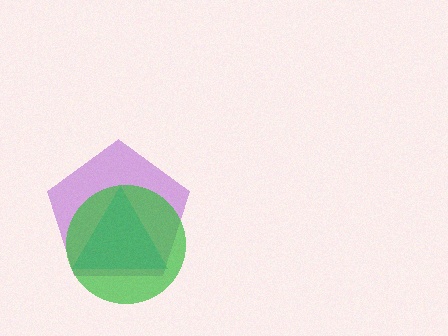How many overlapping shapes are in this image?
There are 3 overlapping shapes in the image.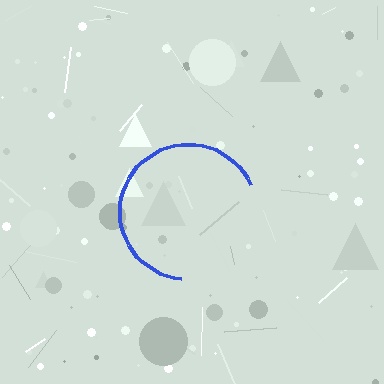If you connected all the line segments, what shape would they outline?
They would outline a circle.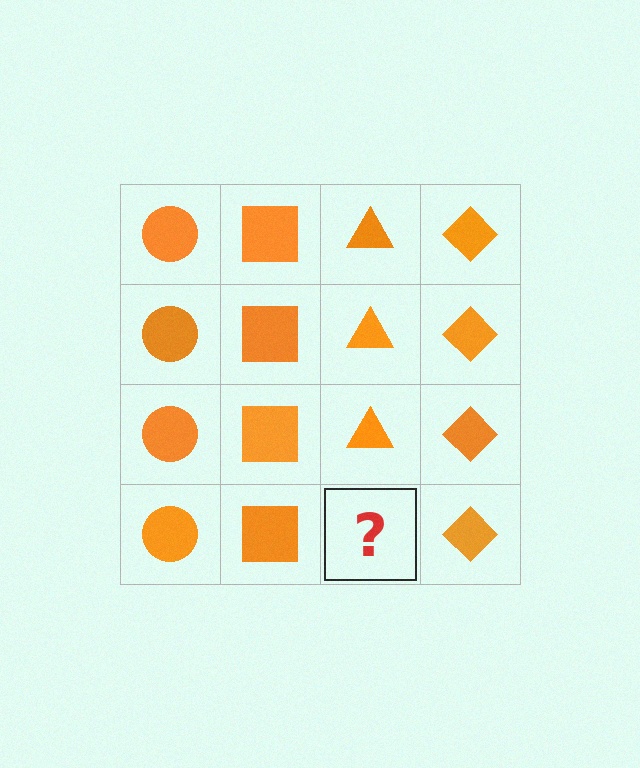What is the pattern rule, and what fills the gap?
The rule is that each column has a consistent shape. The gap should be filled with an orange triangle.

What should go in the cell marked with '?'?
The missing cell should contain an orange triangle.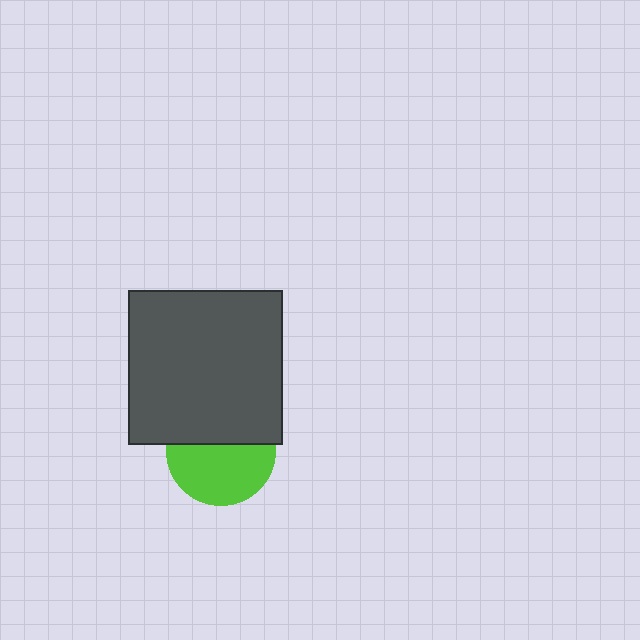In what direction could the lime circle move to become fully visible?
The lime circle could move down. That would shift it out from behind the dark gray square entirely.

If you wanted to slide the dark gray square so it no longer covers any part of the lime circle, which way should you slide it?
Slide it up — that is the most direct way to separate the two shapes.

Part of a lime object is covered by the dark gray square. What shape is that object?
It is a circle.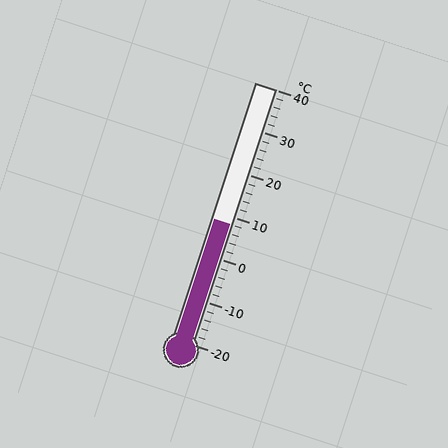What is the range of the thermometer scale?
The thermometer scale ranges from -20°C to 40°C.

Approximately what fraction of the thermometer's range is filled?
The thermometer is filled to approximately 45% of its range.